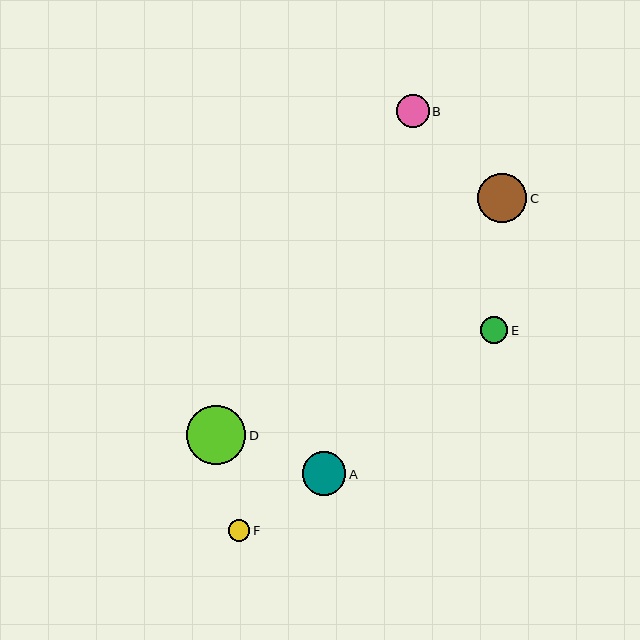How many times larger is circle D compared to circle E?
Circle D is approximately 2.2 times the size of circle E.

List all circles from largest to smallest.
From largest to smallest: D, C, A, B, E, F.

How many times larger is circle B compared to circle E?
Circle B is approximately 1.2 times the size of circle E.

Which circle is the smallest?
Circle F is the smallest with a size of approximately 21 pixels.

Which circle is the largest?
Circle D is the largest with a size of approximately 59 pixels.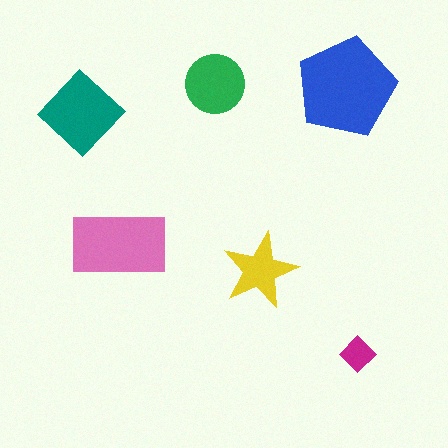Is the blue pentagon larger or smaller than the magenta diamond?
Larger.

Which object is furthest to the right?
The magenta diamond is rightmost.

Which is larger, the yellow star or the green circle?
The green circle.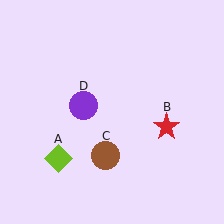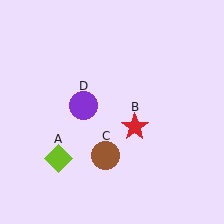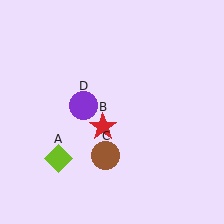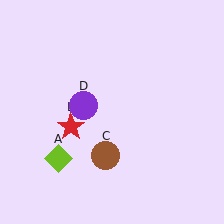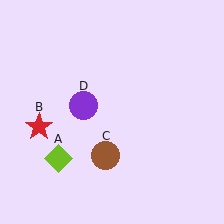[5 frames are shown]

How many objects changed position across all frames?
1 object changed position: red star (object B).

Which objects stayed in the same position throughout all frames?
Lime diamond (object A) and brown circle (object C) and purple circle (object D) remained stationary.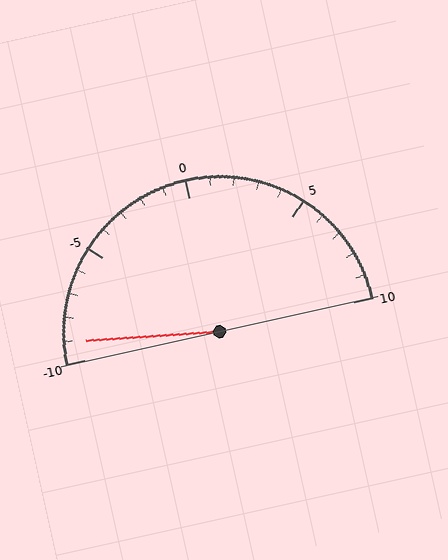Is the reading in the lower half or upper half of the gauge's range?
The reading is in the lower half of the range (-10 to 10).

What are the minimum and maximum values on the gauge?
The gauge ranges from -10 to 10.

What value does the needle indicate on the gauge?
The needle indicates approximately -9.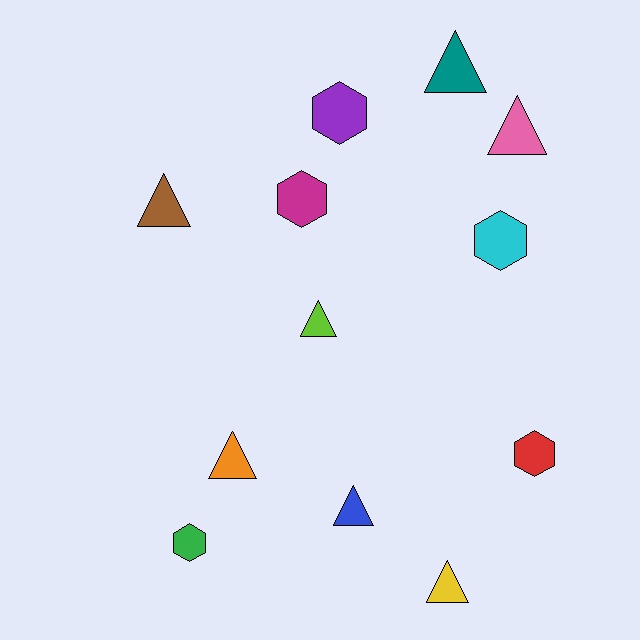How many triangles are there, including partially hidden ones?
There are 7 triangles.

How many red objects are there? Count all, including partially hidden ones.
There is 1 red object.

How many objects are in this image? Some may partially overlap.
There are 12 objects.